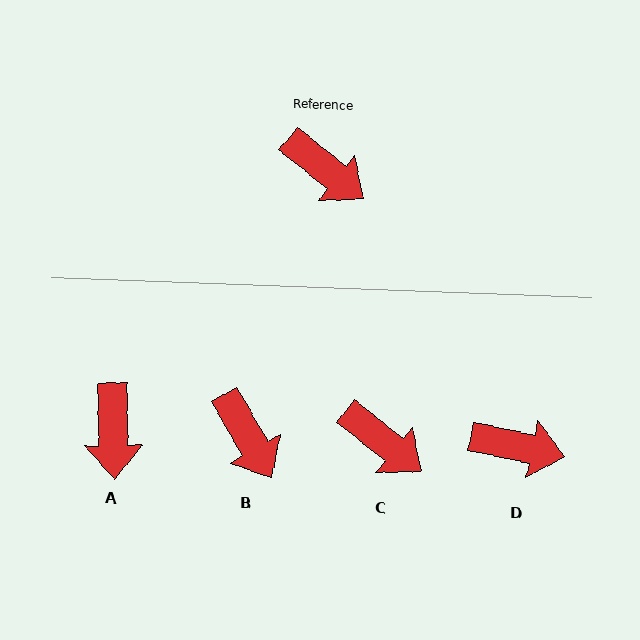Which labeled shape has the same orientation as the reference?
C.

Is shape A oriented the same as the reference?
No, it is off by about 50 degrees.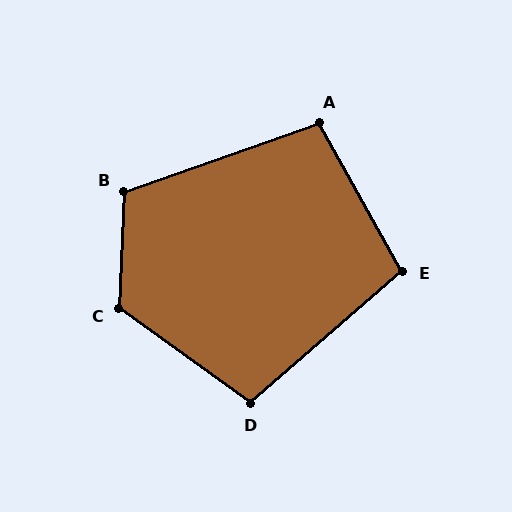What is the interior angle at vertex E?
Approximately 102 degrees (obtuse).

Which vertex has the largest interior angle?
C, at approximately 123 degrees.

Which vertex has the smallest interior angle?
A, at approximately 100 degrees.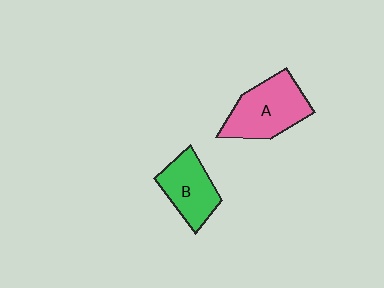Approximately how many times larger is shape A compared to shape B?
Approximately 1.3 times.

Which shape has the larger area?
Shape A (pink).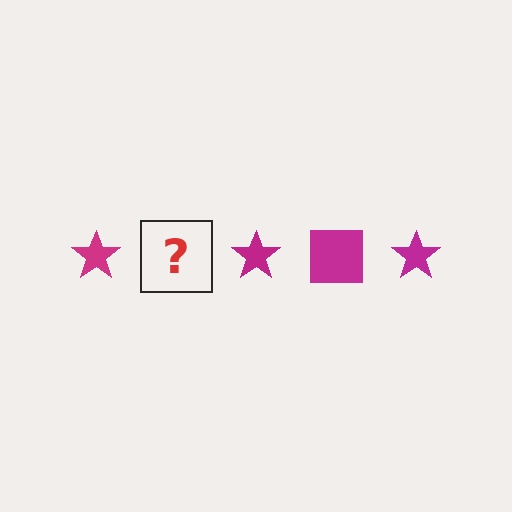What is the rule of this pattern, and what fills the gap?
The rule is that the pattern cycles through star, square shapes in magenta. The gap should be filled with a magenta square.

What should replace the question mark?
The question mark should be replaced with a magenta square.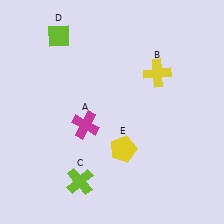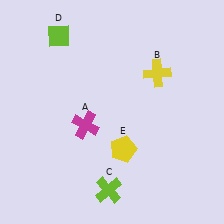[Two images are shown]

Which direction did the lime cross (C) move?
The lime cross (C) moved right.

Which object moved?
The lime cross (C) moved right.